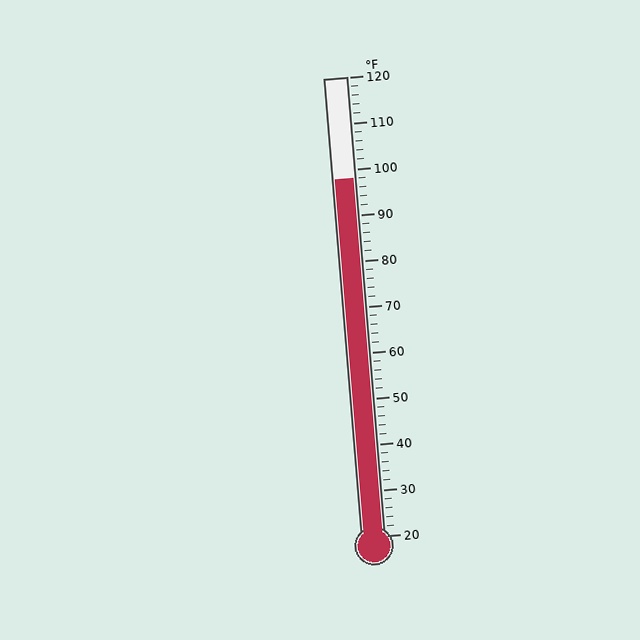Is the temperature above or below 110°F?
The temperature is below 110°F.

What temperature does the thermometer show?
The thermometer shows approximately 98°F.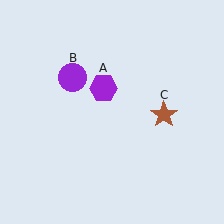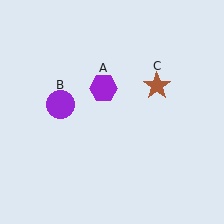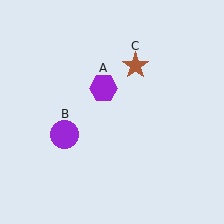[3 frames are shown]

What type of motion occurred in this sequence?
The purple circle (object B), brown star (object C) rotated counterclockwise around the center of the scene.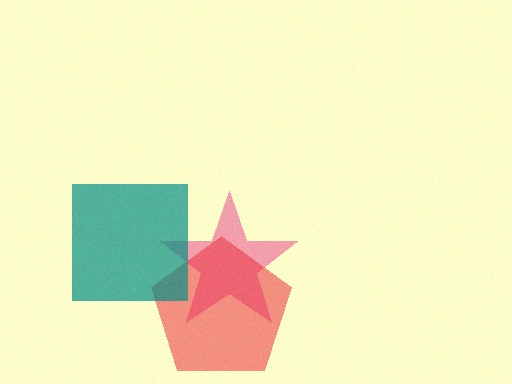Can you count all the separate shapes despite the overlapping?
Yes, there are 3 separate shapes.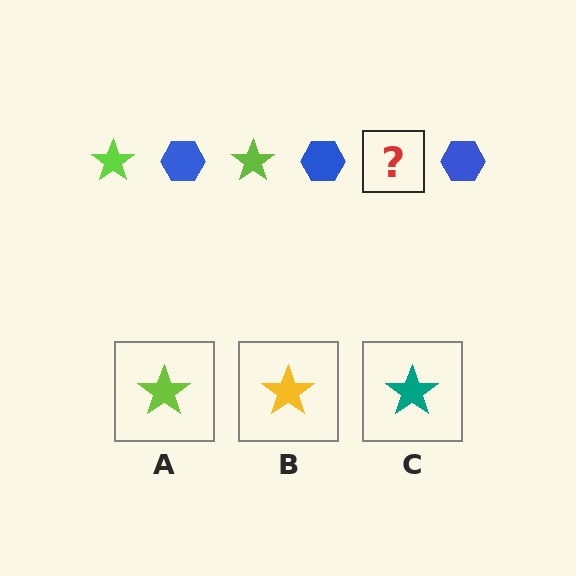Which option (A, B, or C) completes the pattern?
A.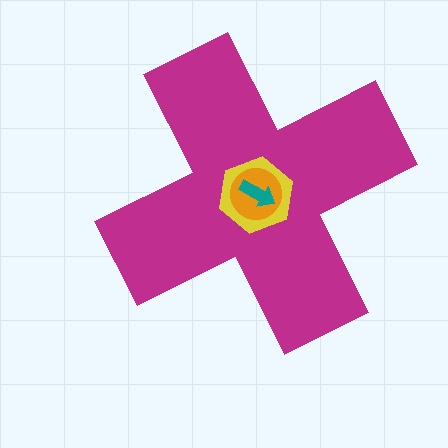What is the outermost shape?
The magenta cross.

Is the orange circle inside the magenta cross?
Yes.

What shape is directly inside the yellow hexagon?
The orange circle.